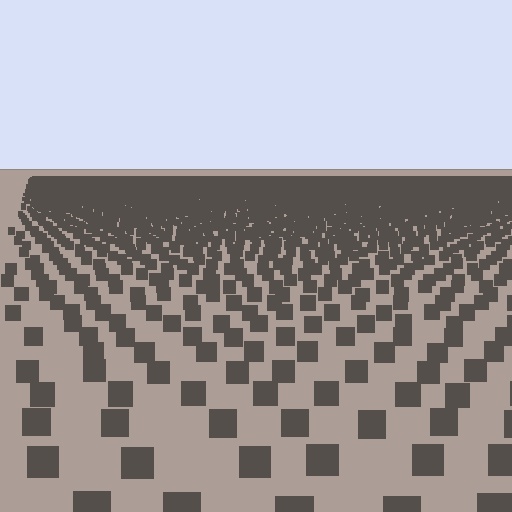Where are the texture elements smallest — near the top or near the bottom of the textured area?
Near the top.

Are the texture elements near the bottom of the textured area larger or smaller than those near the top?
Larger. Near the bottom, elements are closer to the viewer and appear at a bigger on-screen size.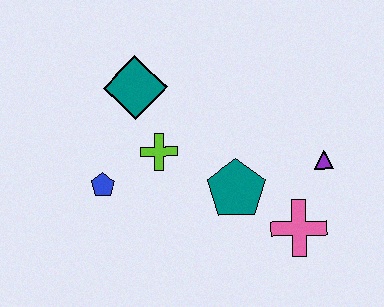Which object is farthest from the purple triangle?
The blue pentagon is farthest from the purple triangle.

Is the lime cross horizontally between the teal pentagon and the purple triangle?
No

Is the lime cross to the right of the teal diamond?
Yes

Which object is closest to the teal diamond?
The lime cross is closest to the teal diamond.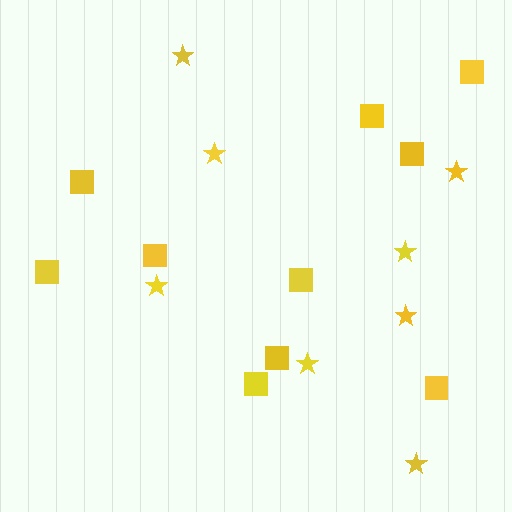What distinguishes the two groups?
There are 2 groups: one group of stars (8) and one group of squares (10).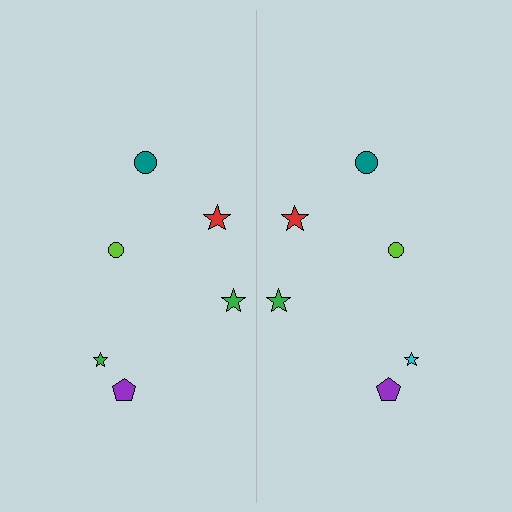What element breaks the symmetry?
The cyan star on the right side breaks the symmetry — its mirror counterpart is green.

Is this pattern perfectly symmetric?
No, the pattern is not perfectly symmetric. The cyan star on the right side breaks the symmetry — its mirror counterpart is green.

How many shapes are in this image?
There are 12 shapes in this image.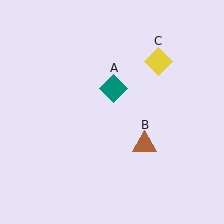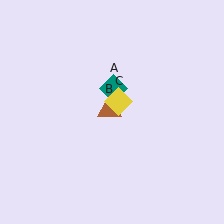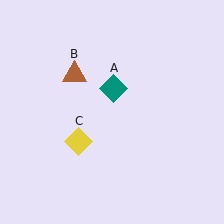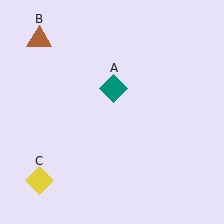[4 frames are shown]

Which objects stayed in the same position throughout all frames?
Teal diamond (object A) remained stationary.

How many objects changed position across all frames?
2 objects changed position: brown triangle (object B), yellow diamond (object C).